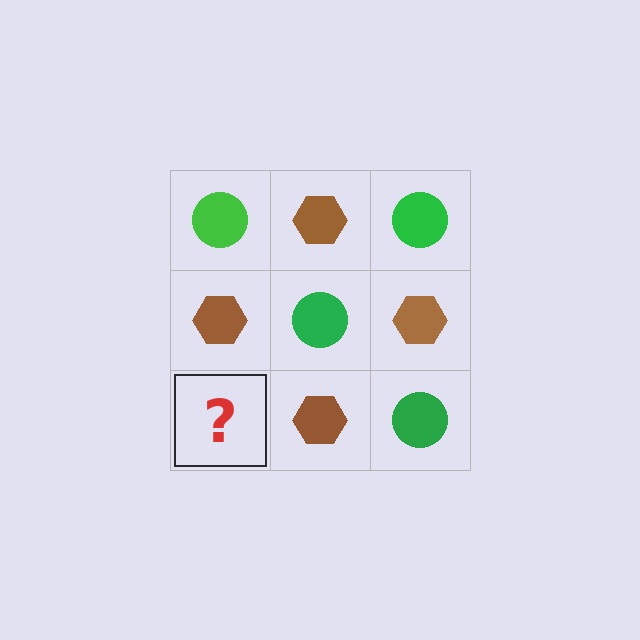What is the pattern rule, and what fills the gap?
The rule is that it alternates green circle and brown hexagon in a checkerboard pattern. The gap should be filled with a green circle.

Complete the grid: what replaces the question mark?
The question mark should be replaced with a green circle.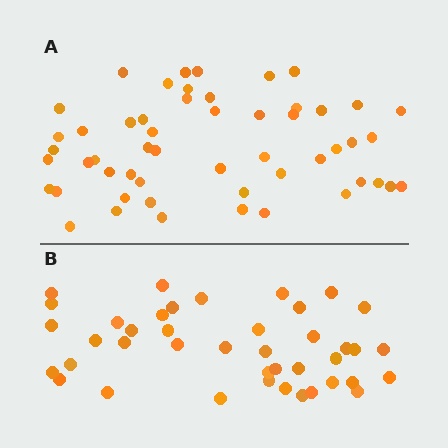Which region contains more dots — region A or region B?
Region A (the top region) has more dots.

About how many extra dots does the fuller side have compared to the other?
Region A has roughly 12 or so more dots than region B.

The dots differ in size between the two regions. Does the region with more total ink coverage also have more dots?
No. Region B has more total ink coverage because its dots are larger, but region A actually contains more individual dots. Total area can be misleading — the number of items is what matters here.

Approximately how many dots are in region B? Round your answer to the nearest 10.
About 40 dots. (The exact count is 41, which rounds to 40.)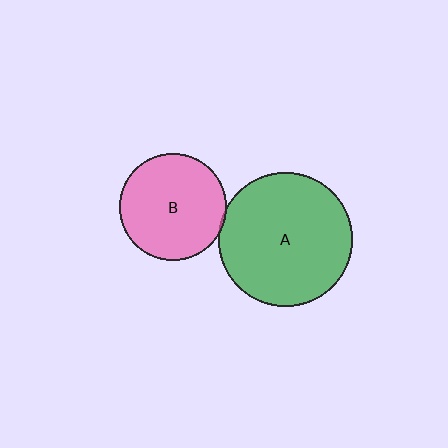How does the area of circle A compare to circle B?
Approximately 1.6 times.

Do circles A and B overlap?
Yes.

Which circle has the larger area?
Circle A (green).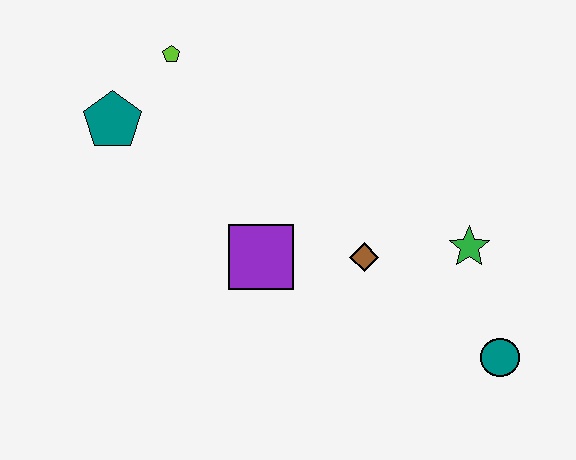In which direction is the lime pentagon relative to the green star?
The lime pentagon is to the left of the green star.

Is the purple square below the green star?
Yes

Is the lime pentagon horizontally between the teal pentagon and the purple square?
Yes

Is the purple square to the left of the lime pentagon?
No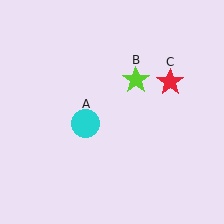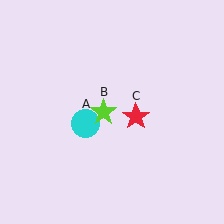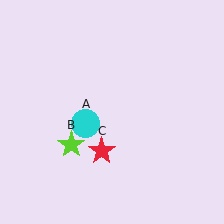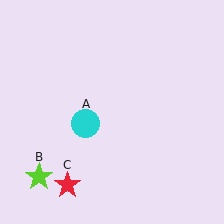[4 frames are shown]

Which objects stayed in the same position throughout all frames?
Cyan circle (object A) remained stationary.